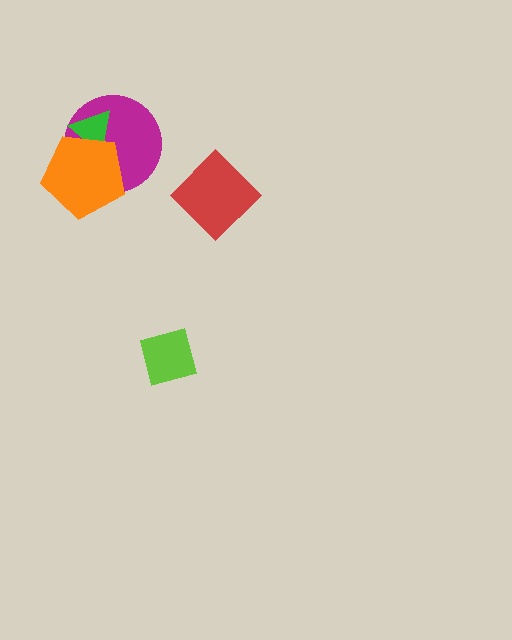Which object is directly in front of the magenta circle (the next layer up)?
The green triangle is directly in front of the magenta circle.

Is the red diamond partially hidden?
No, no other shape covers it.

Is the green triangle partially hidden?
Yes, it is partially covered by another shape.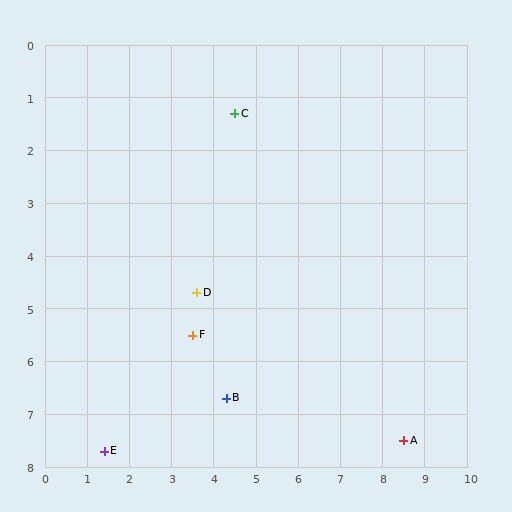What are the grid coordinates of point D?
Point D is at approximately (3.6, 4.7).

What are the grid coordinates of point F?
Point F is at approximately (3.5, 5.5).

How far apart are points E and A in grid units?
Points E and A are about 7.1 grid units apart.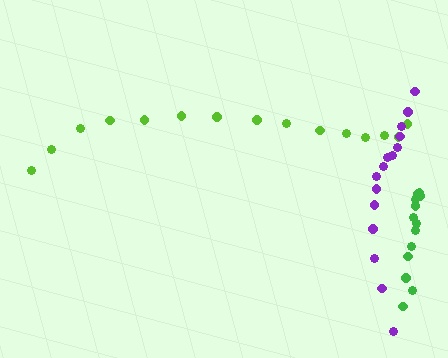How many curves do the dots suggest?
There are 3 distinct paths.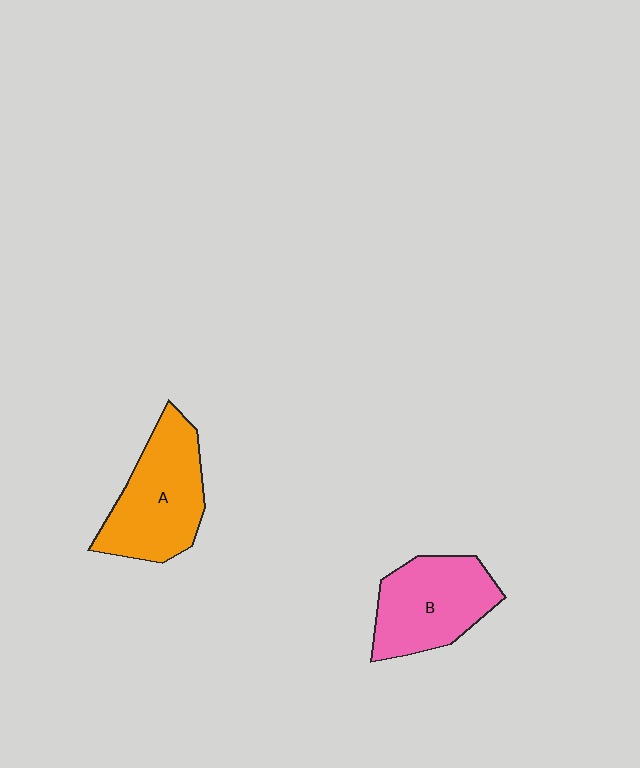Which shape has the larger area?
Shape A (orange).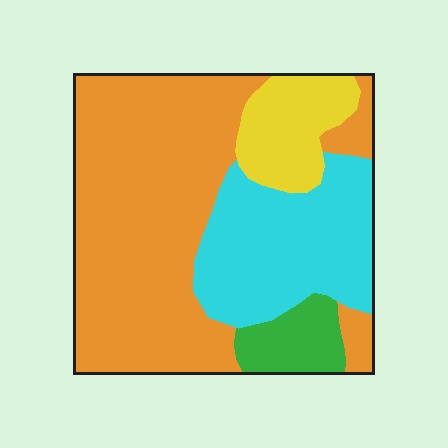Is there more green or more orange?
Orange.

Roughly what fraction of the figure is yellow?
Yellow takes up about one eighth (1/8) of the figure.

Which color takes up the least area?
Green, at roughly 5%.